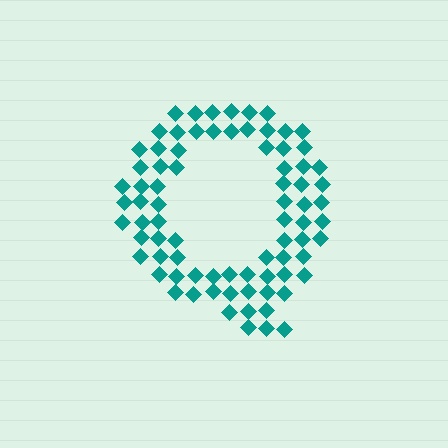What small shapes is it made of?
It is made of small diamonds.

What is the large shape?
The large shape is the letter Q.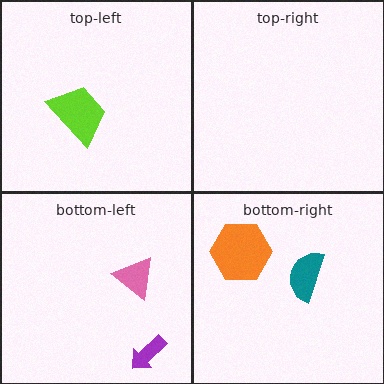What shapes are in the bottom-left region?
The pink triangle, the purple arrow.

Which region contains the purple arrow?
The bottom-left region.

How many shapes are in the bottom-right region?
2.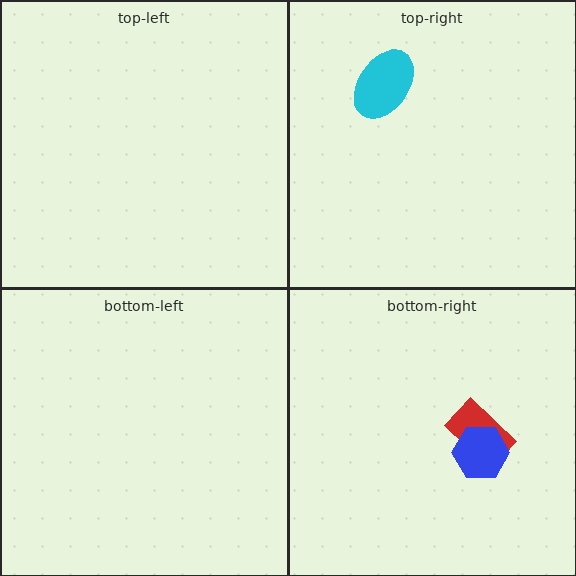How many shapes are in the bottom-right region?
2.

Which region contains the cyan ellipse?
The top-right region.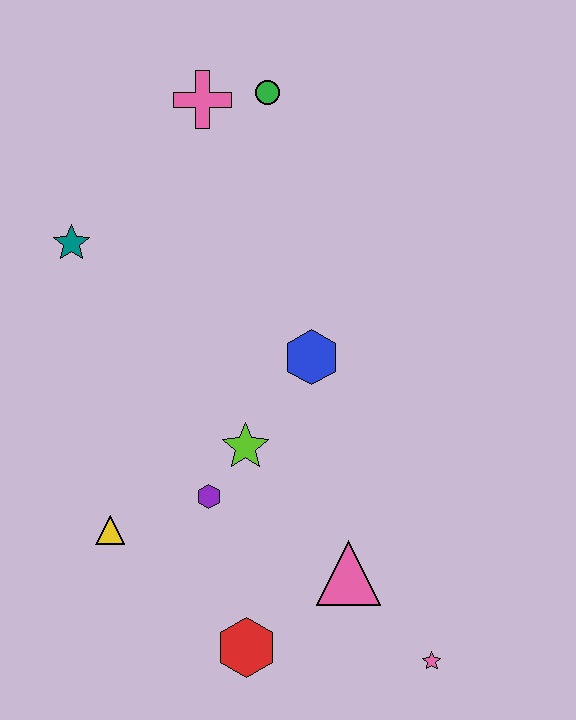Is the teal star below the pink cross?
Yes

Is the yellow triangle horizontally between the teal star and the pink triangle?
Yes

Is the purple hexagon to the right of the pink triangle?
No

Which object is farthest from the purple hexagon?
The green circle is farthest from the purple hexagon.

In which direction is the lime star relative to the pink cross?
The lime star is below the pink cross.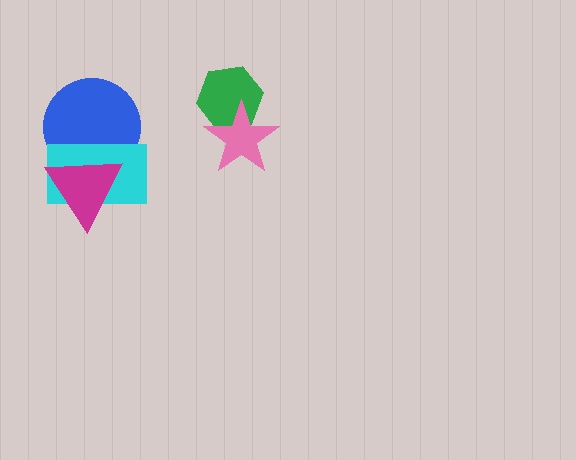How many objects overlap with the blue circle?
2 objects overlap with the blue circle.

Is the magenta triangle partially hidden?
No, no other shape covers it.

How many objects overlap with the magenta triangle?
2 objects overlap with the magenta triangle.